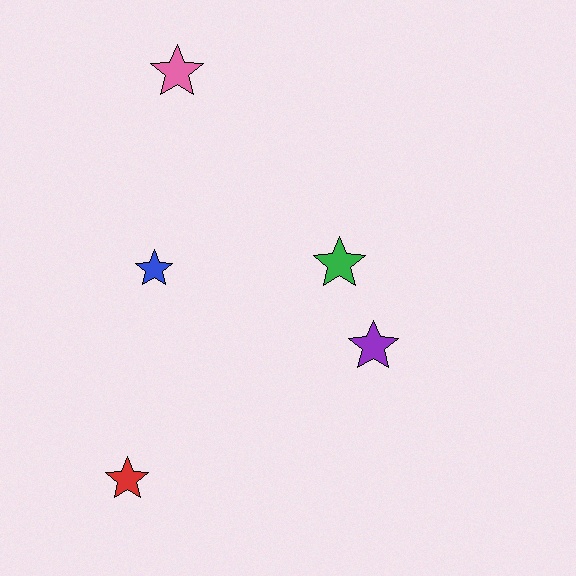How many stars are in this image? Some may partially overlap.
There are 5 stars.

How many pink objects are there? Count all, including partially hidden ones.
There is 1 pink object.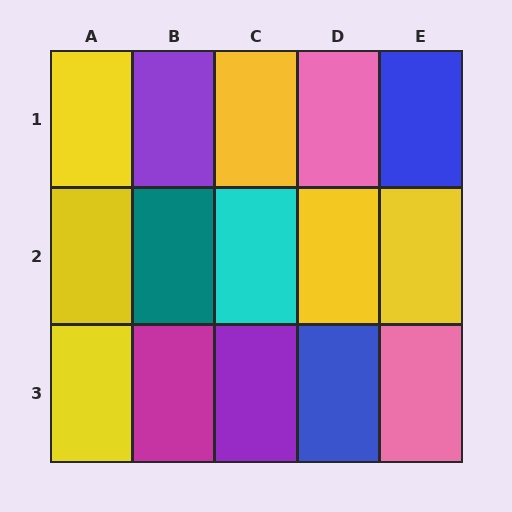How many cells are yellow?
6 cells are yellow.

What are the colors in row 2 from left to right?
Yellow, teal, cyan, yellow, yellow.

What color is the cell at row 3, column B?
Magenta.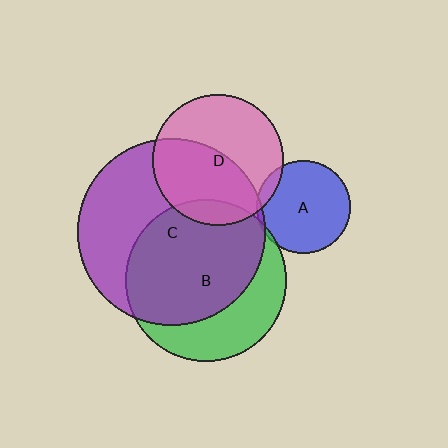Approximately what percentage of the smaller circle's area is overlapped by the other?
Approximately 5%.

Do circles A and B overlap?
Yes.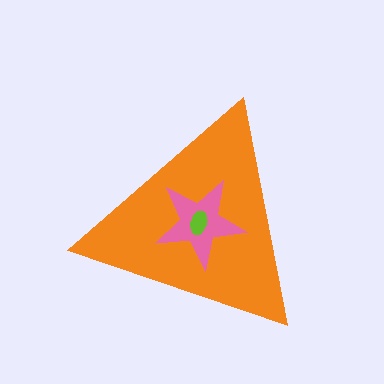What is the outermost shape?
The orange triangle.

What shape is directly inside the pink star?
The lime ellipse.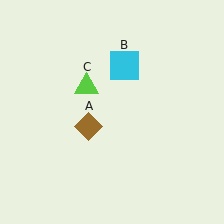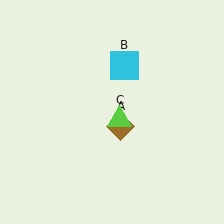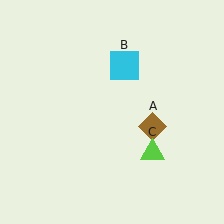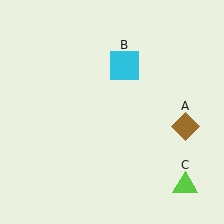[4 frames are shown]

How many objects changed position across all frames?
2 objects changed position: brown diamond (object A), lime triangle (object C).